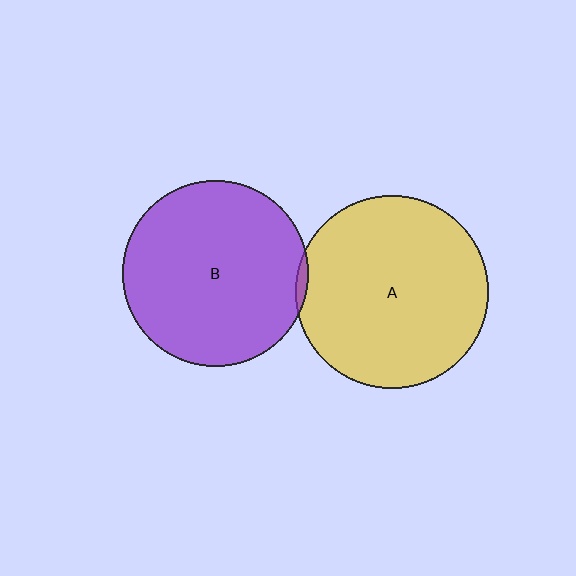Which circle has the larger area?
Circle A (yellow).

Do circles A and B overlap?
Yes.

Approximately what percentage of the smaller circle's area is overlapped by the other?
Approximately 5%.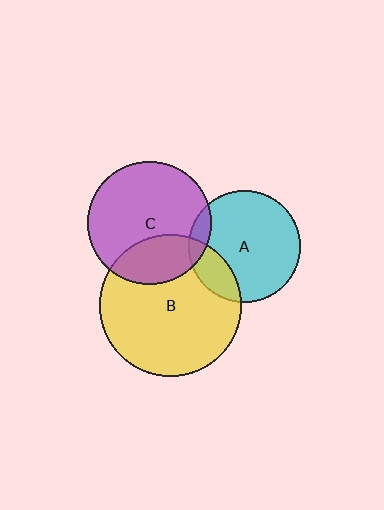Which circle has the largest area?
Circle B (yellow).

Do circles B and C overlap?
Yes.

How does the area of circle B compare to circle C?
Approximately 1.3 times.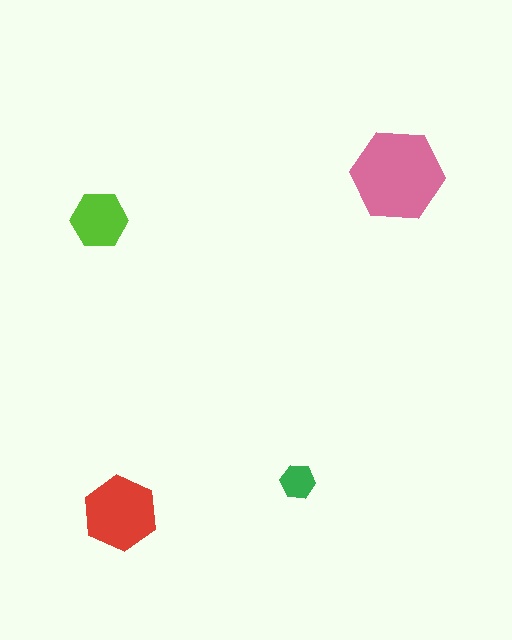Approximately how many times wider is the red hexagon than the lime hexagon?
About 1.5 times wider.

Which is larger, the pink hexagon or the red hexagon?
The pink one.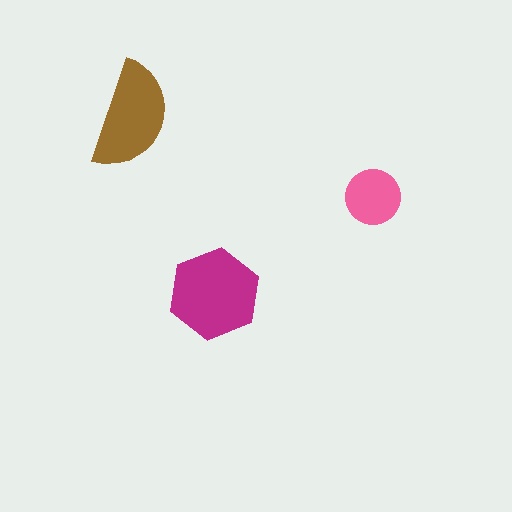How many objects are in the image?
There are 3 objects in the image.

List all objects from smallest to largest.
The pink circle, the brown semicircle, the magenta hexagon.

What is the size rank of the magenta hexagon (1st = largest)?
1st.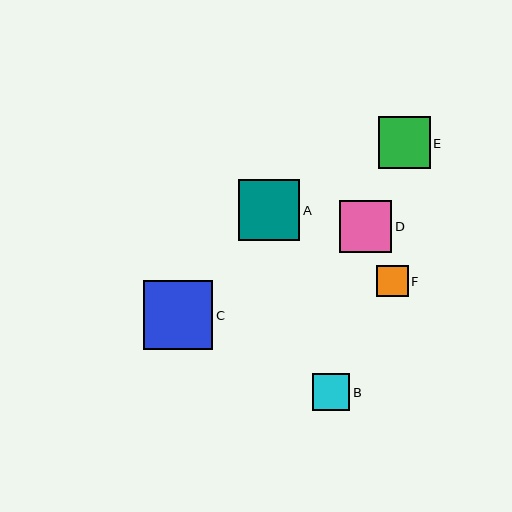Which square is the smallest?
Square F is the smallest with a size of approximately 31 pixels.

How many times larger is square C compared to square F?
Square C is approximately 2.2 times the size of square F.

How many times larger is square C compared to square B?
Square C is approximately 1.9 times the size of square B.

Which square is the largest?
Square C is the largest with a size of approximately 69 pixels.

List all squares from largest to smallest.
From largest to smallest: C, A, E, D, B, F.